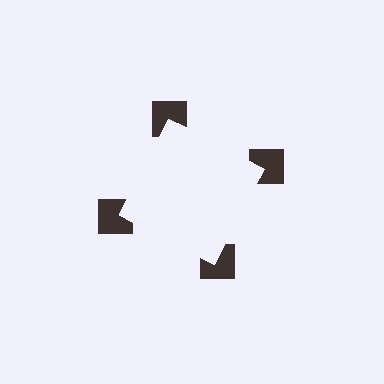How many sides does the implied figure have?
4 sides.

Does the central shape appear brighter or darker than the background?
It typically appears slightly brighter than the background, even though no actual brightness change is drawn.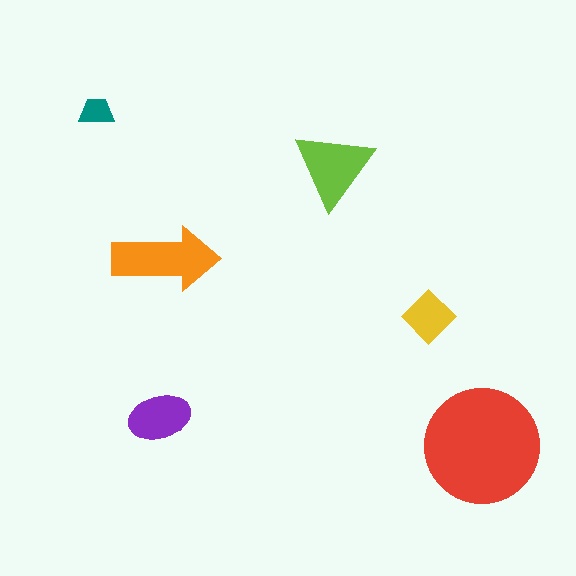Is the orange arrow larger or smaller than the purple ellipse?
Larger.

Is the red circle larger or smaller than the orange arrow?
Larger.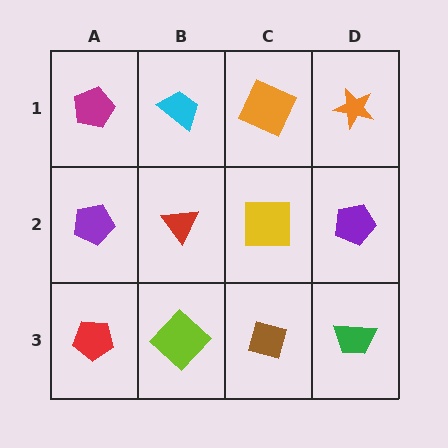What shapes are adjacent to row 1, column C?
A yellow square (row 2, column C), a cyan trapezoid (row 1, column B), an orange star (row 1, column D).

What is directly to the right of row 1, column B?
An orange square.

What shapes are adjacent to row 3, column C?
A yellow square (row 2, column C), a lime diamond (row 3, column B), a green trapezoid (row 3, column D).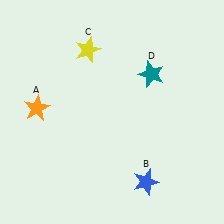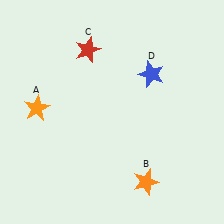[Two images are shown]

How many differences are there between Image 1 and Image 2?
There are 3 differences between the two images.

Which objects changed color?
B changed from blue to orange. C changed from yellow to red. D changed from teal to blue.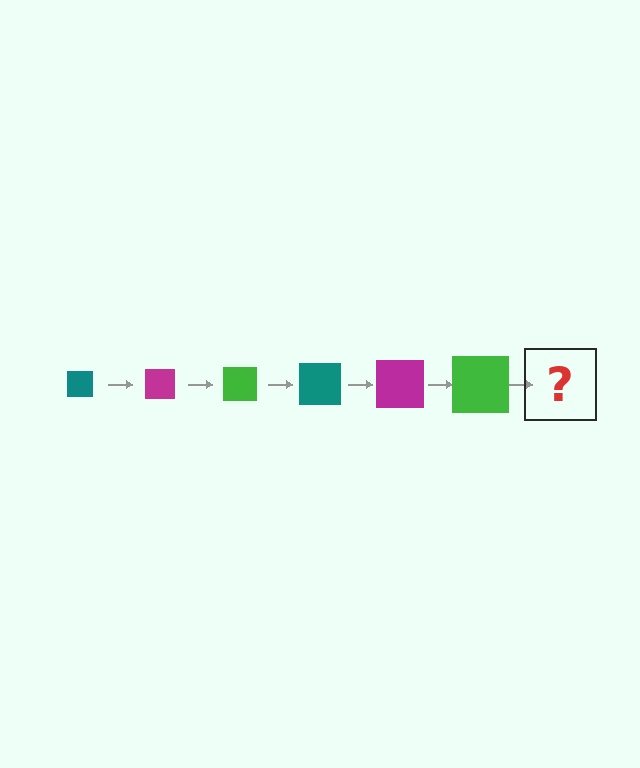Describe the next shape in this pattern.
It should be a teal square, larger than the previous one.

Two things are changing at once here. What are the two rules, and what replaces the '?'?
The two rules are that the square grows larger each step and the color cycles through teal, magenta, and green. The '?' should be a teal square, larger than the previous one.